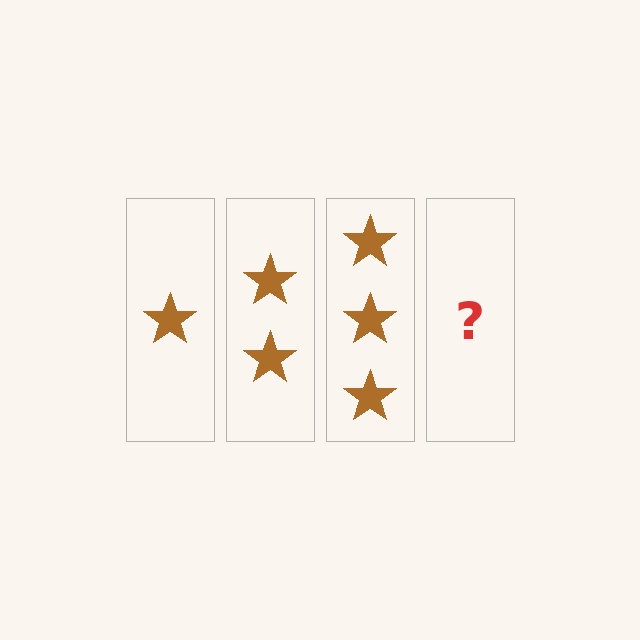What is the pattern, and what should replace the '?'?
The pattern is that each step adds one more star. The '?' should be 4 stars.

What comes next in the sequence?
The next element should be 4 stars.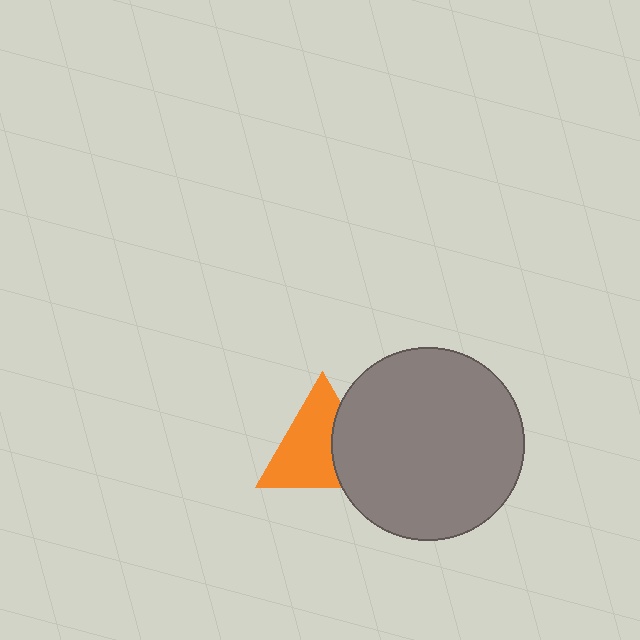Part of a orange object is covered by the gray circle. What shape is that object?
It is a triangle.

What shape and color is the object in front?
The object in front is a gray circle.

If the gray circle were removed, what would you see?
You would see the complete orange triangle.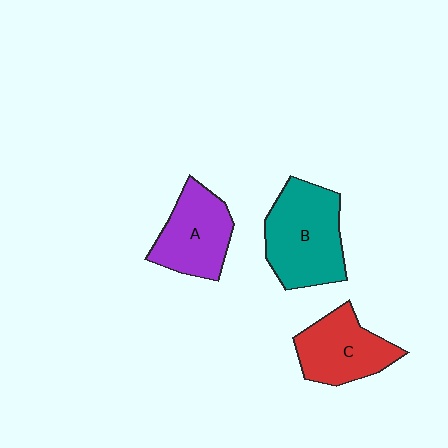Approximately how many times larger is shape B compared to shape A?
Approximately 1.3 times.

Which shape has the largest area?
Shape B (teal).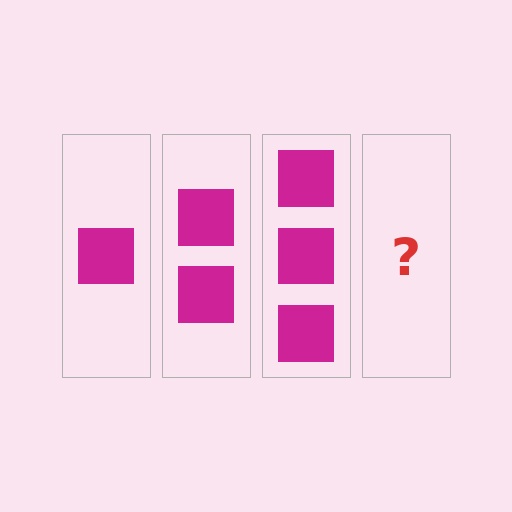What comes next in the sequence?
The next element should be 4 squares.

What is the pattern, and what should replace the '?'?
The pattern is that each step adds one more square. The '?' should be 4 squares.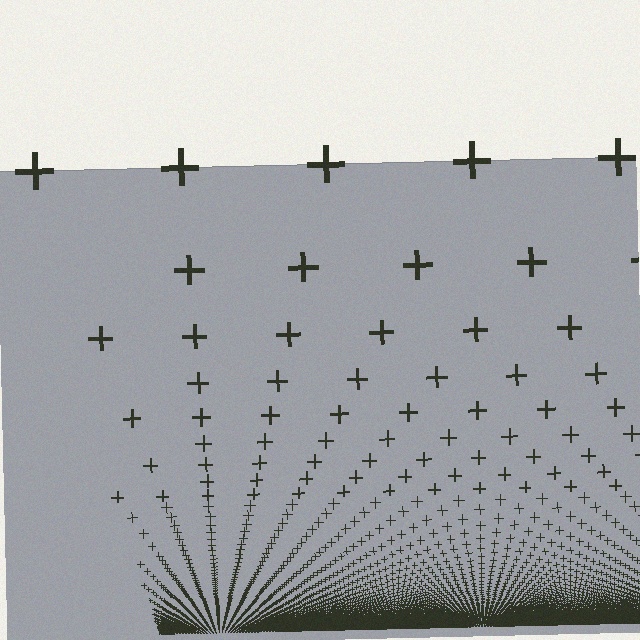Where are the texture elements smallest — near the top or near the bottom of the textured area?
Near the bottom.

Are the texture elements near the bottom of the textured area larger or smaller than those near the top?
Smaller. The gradient is inverted — elements near the bottom are smaller and denser.